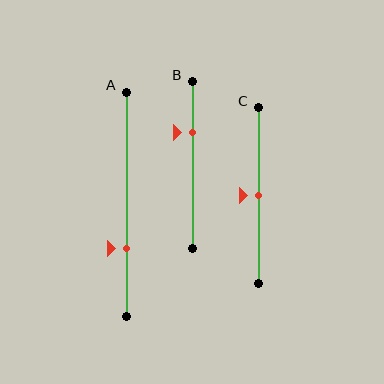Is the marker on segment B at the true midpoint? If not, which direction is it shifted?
No, the marker on segment B is shifted upward by about 19% of the segment length.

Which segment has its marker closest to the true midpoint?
Segment C has its marker closest to the true midpoint.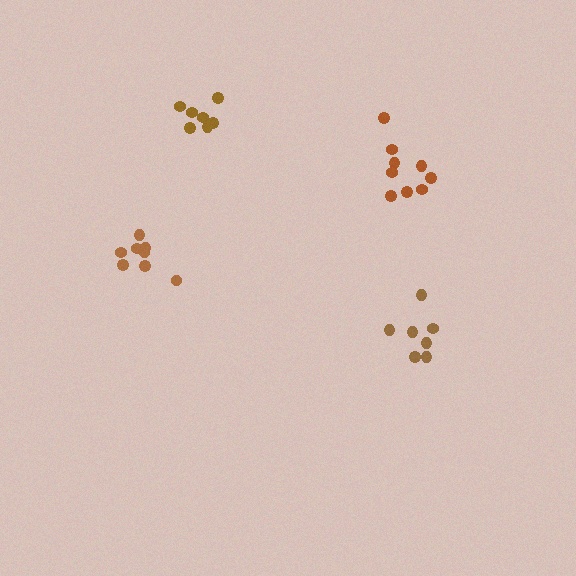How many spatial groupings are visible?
There are 4 spatial groupings.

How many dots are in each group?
Group 1: 7 dots, Group 2: 8 dots, Group 3: 9 dots, Group 4: 7 dots (31 total).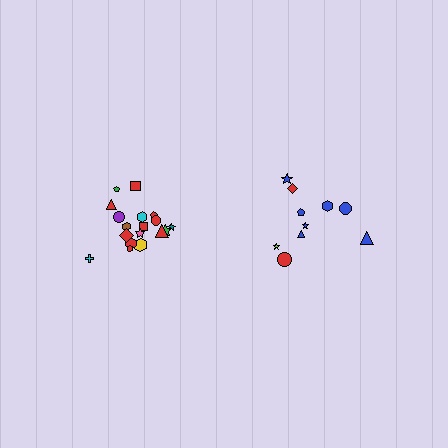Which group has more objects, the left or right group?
The left group.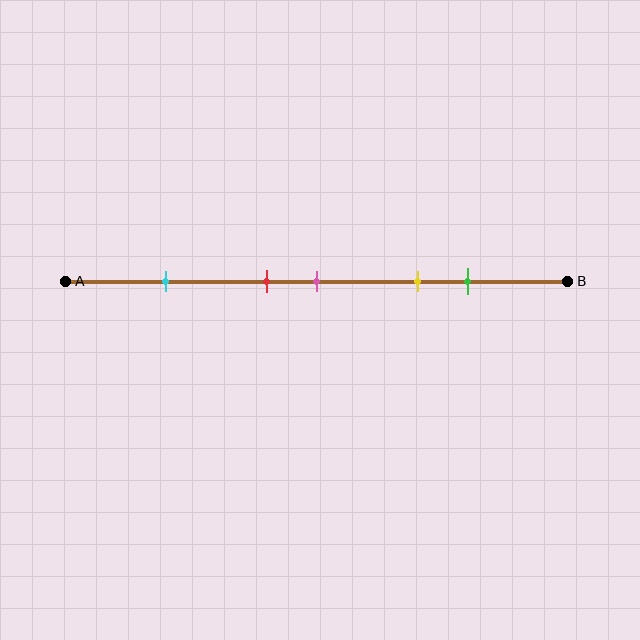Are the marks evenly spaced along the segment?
No, the marks are not evenly spaced.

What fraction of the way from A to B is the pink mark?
The pink mark is approximately 50% (0.5) of the way from A to B.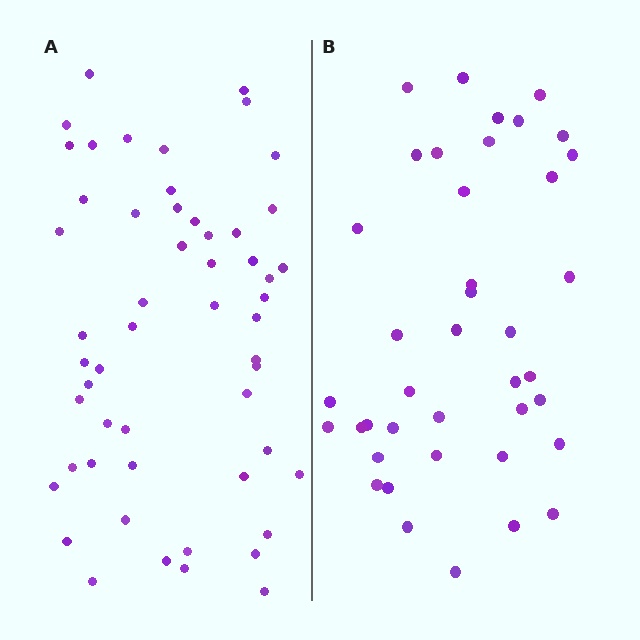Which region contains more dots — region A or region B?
Region A (the left region) has more dots.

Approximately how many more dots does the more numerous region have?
Region A has approximately 15 more dots than region B.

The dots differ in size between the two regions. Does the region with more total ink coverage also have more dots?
No. Region B has more total ink coverage because its dots are larger, but region A actually contains more individual dots. Total area can be misleading — the number of items is what matters here.